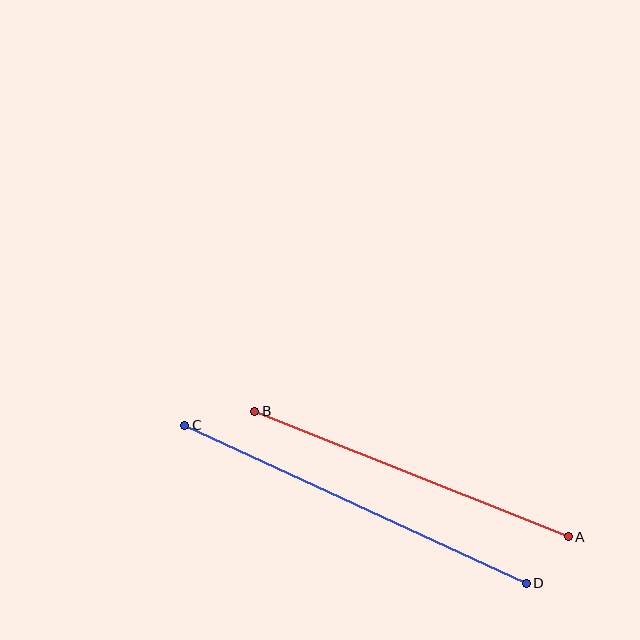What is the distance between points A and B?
The distance is approximately 338 pixels.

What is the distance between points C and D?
The distance is approximately 376 pixels.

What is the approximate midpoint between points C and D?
The midpoint is at approximately (356, 504) pixels.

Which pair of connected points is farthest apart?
Points C and D are farthest apart.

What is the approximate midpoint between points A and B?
The midpoint is at approximately (411, 474) pixels.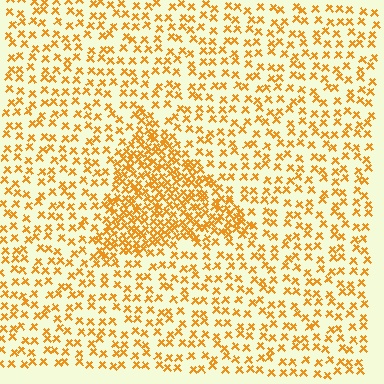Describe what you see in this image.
The image contains small orange elements arranged at two different densities. A triangle-shaped region is visible where the elements are more densely packed than the surrounding area.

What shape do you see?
I see a triangle.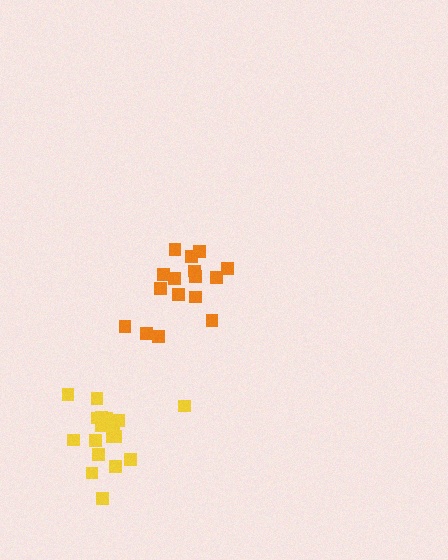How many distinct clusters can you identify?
There are 2 distinct clusters.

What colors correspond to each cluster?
The clusters are colored: orange, yellow.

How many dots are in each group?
Group 1: 16 dots, Group 2: 18 dots (34 total).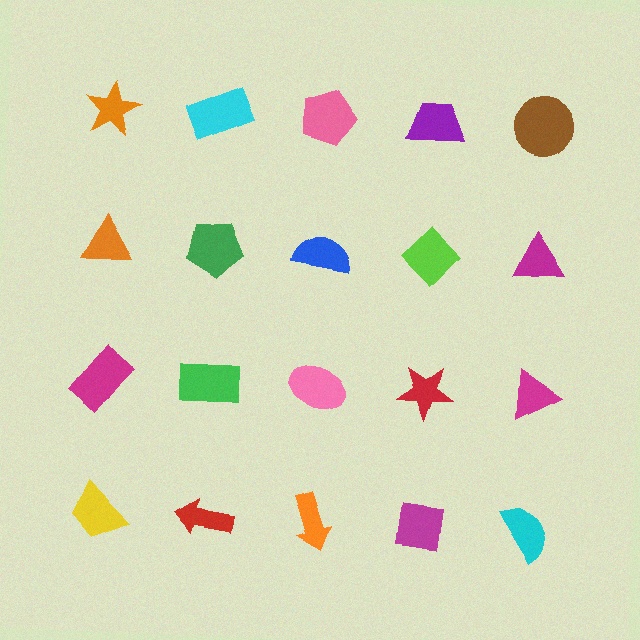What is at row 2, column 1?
An orange triangle.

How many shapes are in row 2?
5 shapes.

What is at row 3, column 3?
A pink ellipse.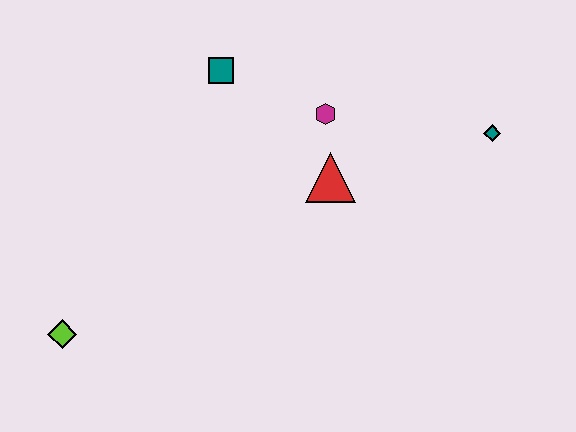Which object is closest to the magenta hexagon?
The red triangle is closest to the magenta hexagon.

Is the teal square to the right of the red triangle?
No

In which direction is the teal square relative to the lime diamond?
The teal square is above the lime diamond.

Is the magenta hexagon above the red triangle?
Yes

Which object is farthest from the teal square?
The lime diamond is farthest from the teal square.